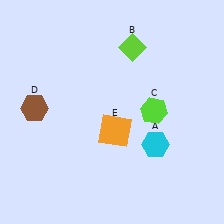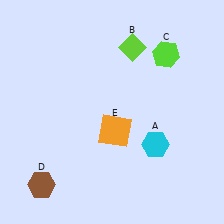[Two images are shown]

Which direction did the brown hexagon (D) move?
The brown hexagon (D) moved down.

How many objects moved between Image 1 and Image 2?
2 objects moved between the two images.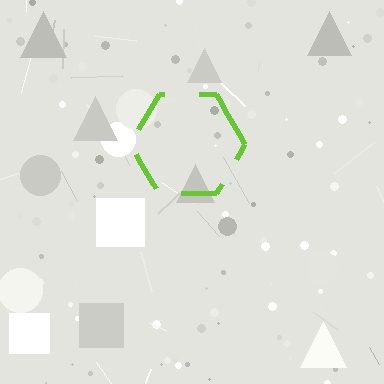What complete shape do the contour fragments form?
The contour fragments form a hexagon.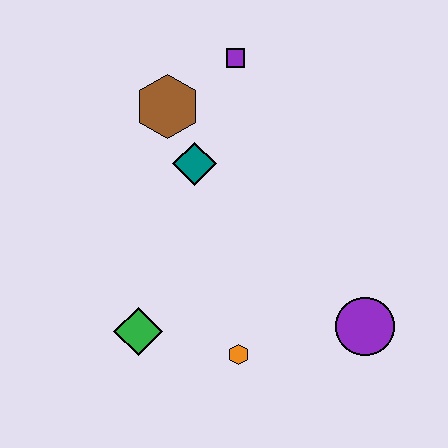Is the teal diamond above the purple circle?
Yes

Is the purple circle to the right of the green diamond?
Yes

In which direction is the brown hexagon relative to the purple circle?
The brown hexagon is above the purple circle.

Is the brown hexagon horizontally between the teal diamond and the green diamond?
Yes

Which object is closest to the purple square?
The brown hexagon is closest to the purple square.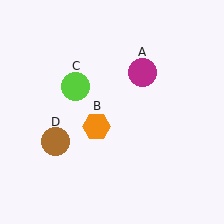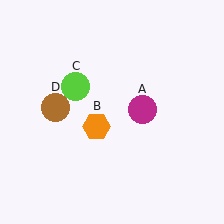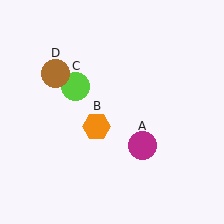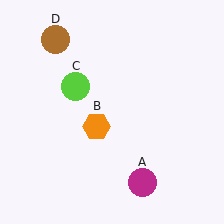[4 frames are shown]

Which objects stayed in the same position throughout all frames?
Orange hexagon (object B) and lime circle (object C) remained stationary.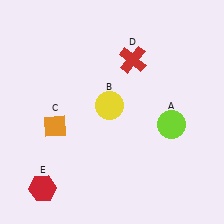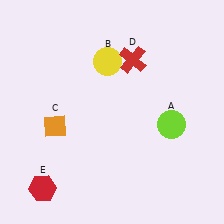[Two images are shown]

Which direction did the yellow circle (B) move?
The yellow circle (B) moved up.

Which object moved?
The yellow circle (B) moved up.